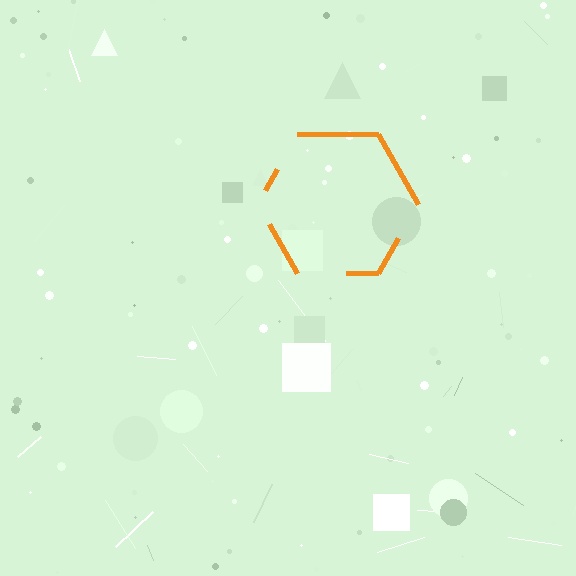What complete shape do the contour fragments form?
The contour fragments form a hexagon.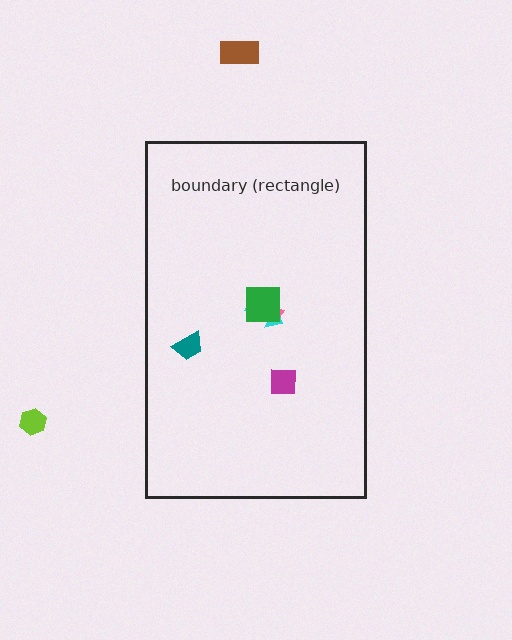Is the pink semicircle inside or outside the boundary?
Inside.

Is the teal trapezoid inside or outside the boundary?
Inside.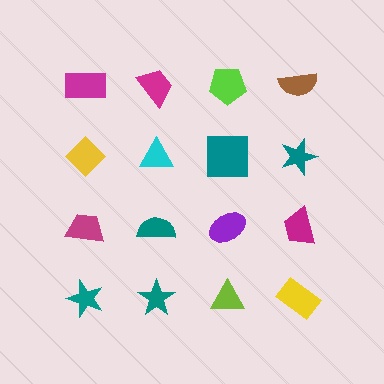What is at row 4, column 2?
A teal star.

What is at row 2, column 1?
A yellow diamond.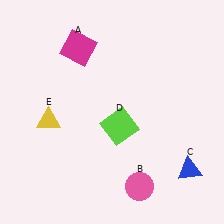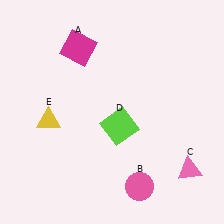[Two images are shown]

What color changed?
The triangle (C) changed from blue in Image 1 to pink in Image 2.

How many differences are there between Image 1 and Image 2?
There is 1 difference between the two images.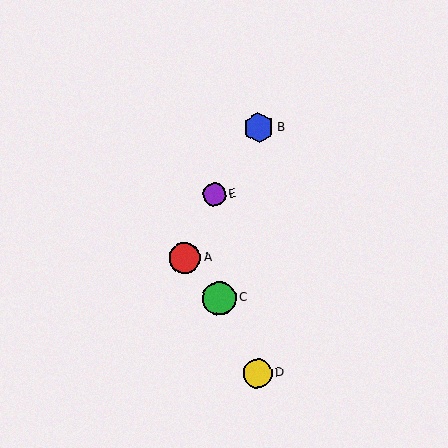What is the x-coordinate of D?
Object D is at x≈257.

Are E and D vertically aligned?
No, E is at x≈214 and D is at x≈257.